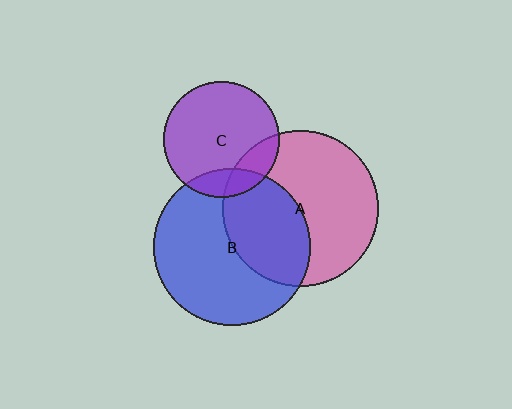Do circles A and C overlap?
Yes.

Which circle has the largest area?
Circle B (blue).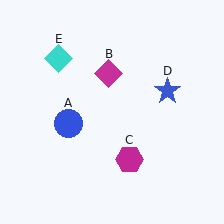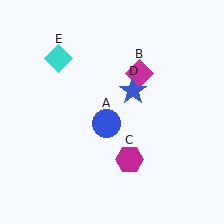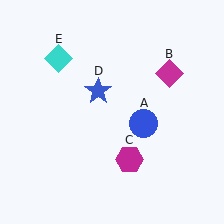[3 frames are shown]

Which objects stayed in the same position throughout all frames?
Magenta hexagon (object C) and cyan diamond (object E) remained stationary.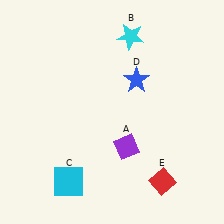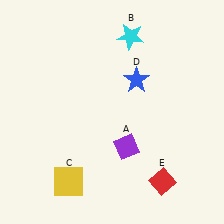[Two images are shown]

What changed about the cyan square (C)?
In Image 1, C is cyan. In Image 2, it changed to yellow.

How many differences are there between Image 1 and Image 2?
There is 1 difference between the two images.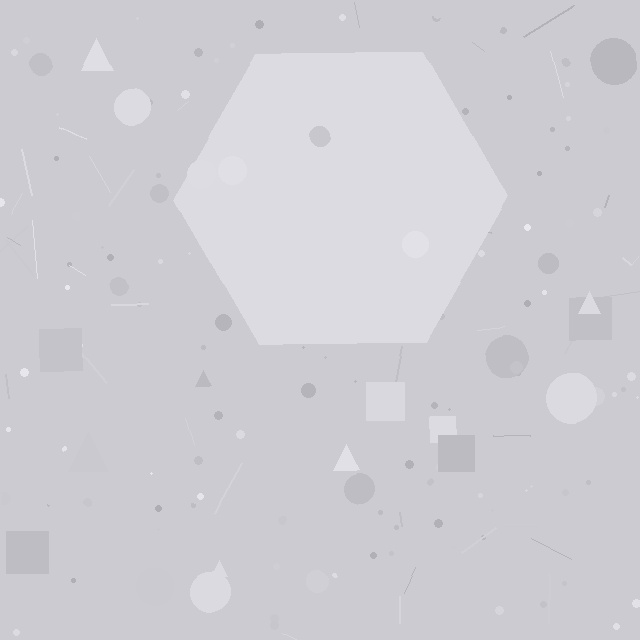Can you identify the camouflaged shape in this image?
The camouflaged shape is a hexagon.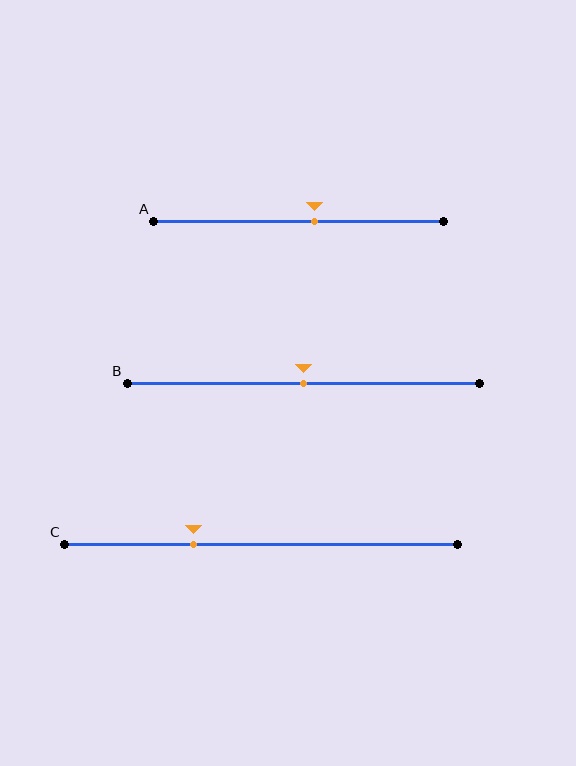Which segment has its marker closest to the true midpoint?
Segment B has its marker closest to the true midpoint.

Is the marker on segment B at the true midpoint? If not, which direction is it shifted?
Yes, the marker on segment B is at the true midpoint.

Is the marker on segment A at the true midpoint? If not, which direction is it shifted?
No, the marker on segment A is shifted to the right by about 6% of the segment length.